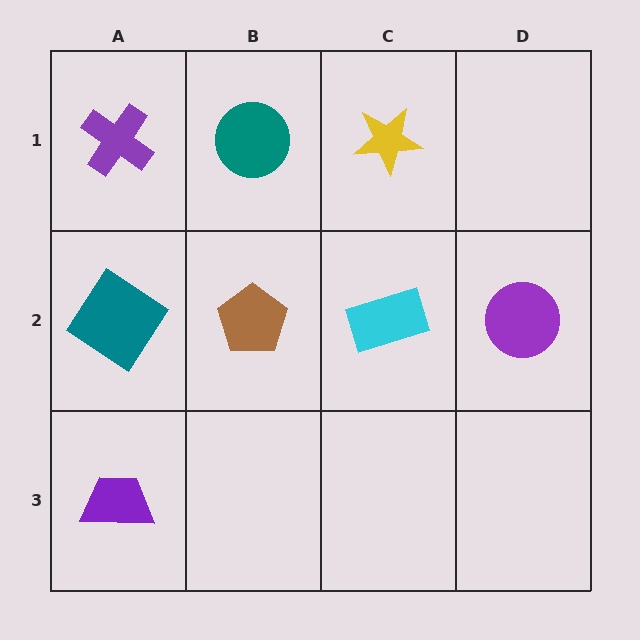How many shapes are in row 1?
3 shapes.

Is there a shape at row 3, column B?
No, that cell is empty.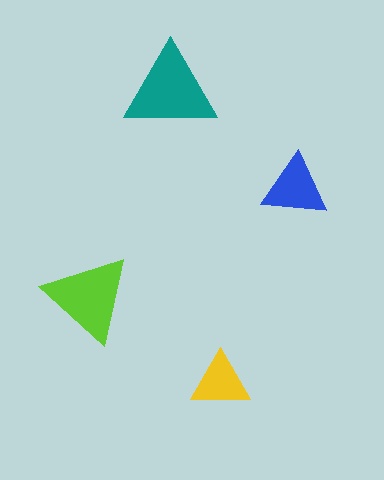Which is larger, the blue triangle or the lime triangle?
The lime one.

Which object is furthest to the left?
The lime triangle is leftmost.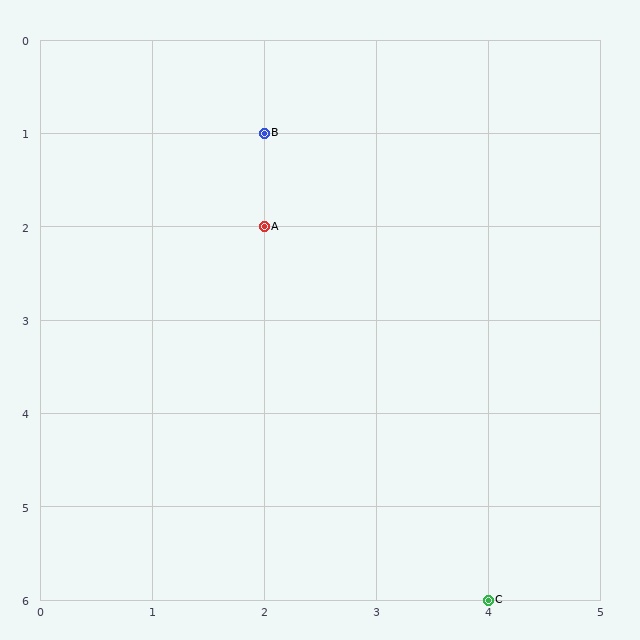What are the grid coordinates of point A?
Point A is at grid coordinates (2, 2).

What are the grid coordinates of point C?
Point C is at grid coordinates (4, 6).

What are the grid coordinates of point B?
Point B is at grid coordinates (2, 1).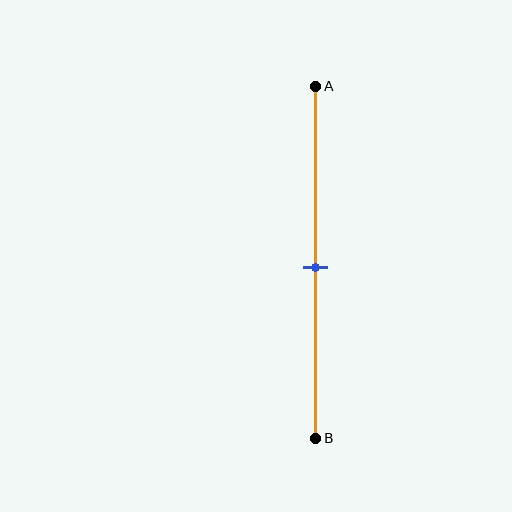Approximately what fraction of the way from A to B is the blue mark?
The blue mark is approximately 50% of the way from A to B.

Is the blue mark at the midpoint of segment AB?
Yes, the mark is approximately at the midpoint.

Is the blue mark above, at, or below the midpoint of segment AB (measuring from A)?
The blue mark is approximately at the midpoint of segment AB.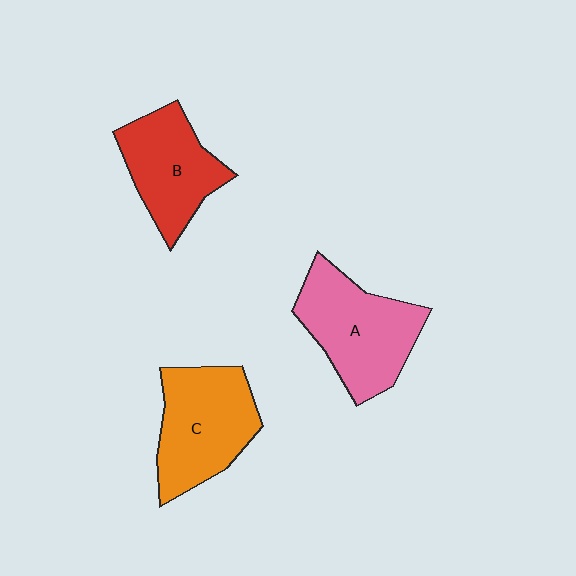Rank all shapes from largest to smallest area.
From largest to smallest: A (pink), C (orange), B (red).